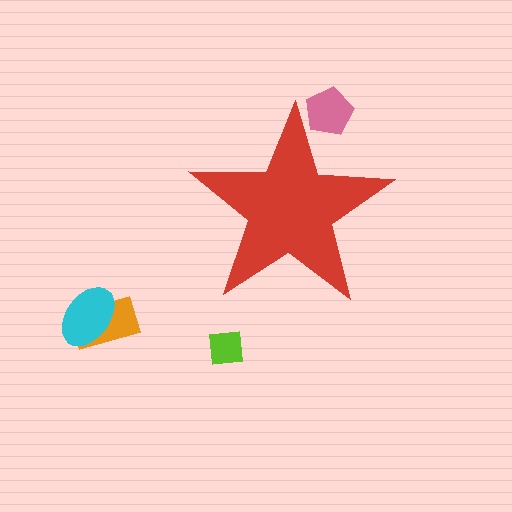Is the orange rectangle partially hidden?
No, the orange rectangle is fully visible.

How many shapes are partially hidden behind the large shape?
1 shape is partially hidden.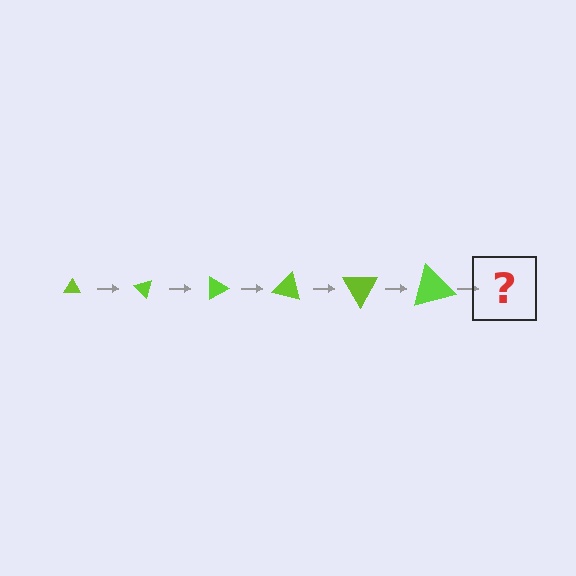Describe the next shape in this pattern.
It should be a triangle, larger than the previous one and rotated 270 degrees from the start.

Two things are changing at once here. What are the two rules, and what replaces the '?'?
The two rules are that the triangle grows larger each step and it rotates 45 degrees each step. The '?' should be a triangle, larger than the previous one and rotated 270 degrees from the start.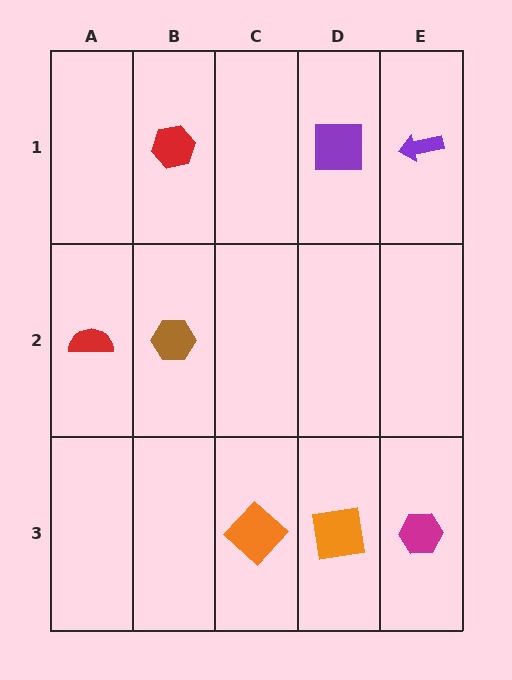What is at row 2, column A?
A red semicircle.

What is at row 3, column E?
A magenta hexagon.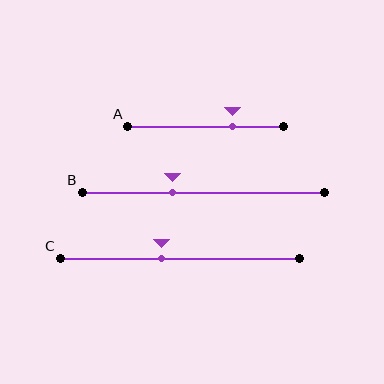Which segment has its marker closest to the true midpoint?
Segment C has its marker closest to the true midpoint.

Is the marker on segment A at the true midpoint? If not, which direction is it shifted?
No, the marker on segment A is shifted to the right by about 17% of the segment length.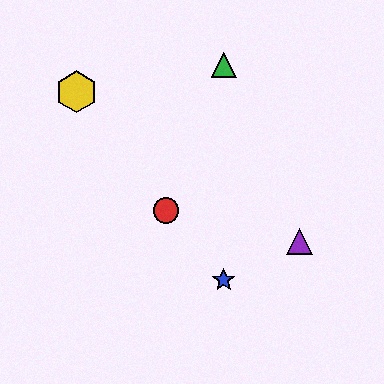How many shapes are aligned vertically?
2 shapes (the blue star, the green triangle) are aligned vertically.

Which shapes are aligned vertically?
The blue star, the green triangle are aligned vertically.